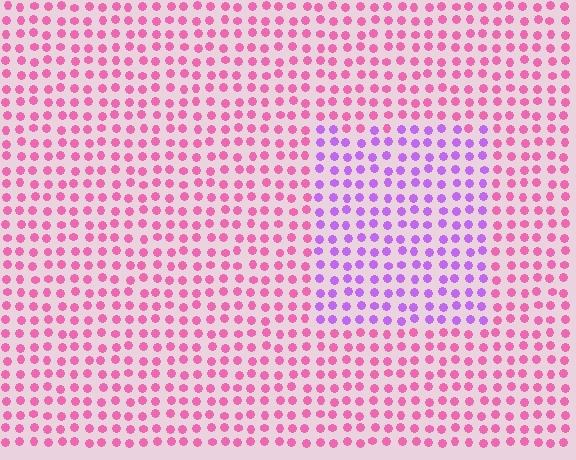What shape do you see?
I see a rectangle.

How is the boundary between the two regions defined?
The boundary is defined purely by a slight shift in hue (about 46 degrees). Spacing, size, and orientation are identical on both sides.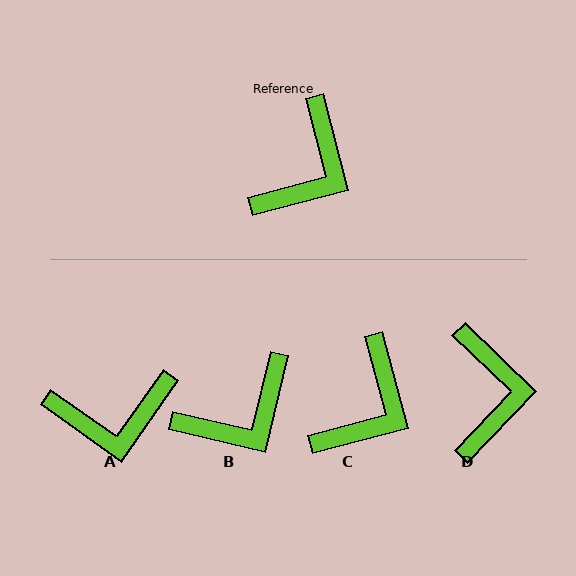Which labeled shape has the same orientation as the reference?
C.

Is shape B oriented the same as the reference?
No, it is off by about 28 degrees.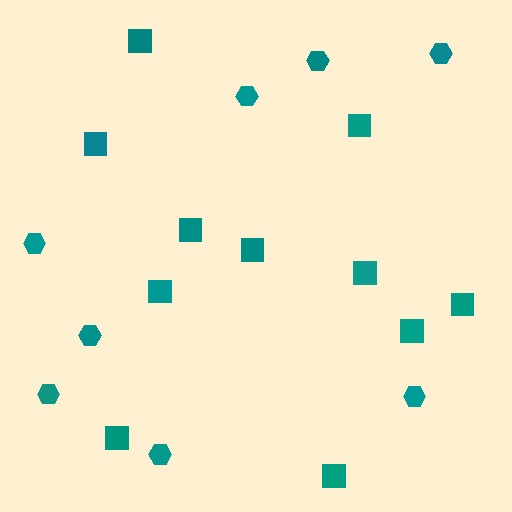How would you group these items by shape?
There are 2 groups: one group of hexagons (8) and one group of squares (11).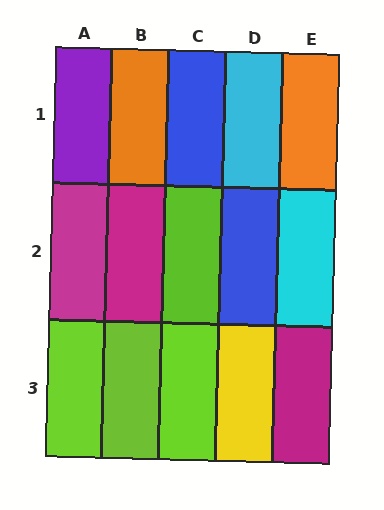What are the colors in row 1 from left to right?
Purple, orange, blue, cyan, orange.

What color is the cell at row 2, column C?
Lime.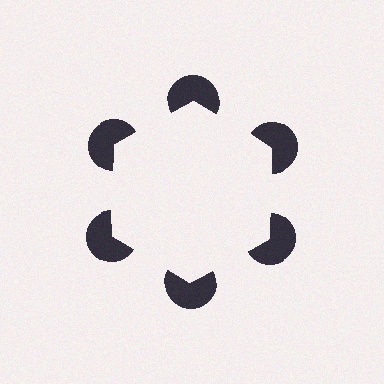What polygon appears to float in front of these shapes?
An illusory hexagon — its edges are inferred from the aligned wedge cuts in the pac-man discs, not physically drawn.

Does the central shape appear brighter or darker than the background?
It typically appears slightly brighter than the background, even though no actual brightness change is drawn.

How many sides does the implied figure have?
6 sides.